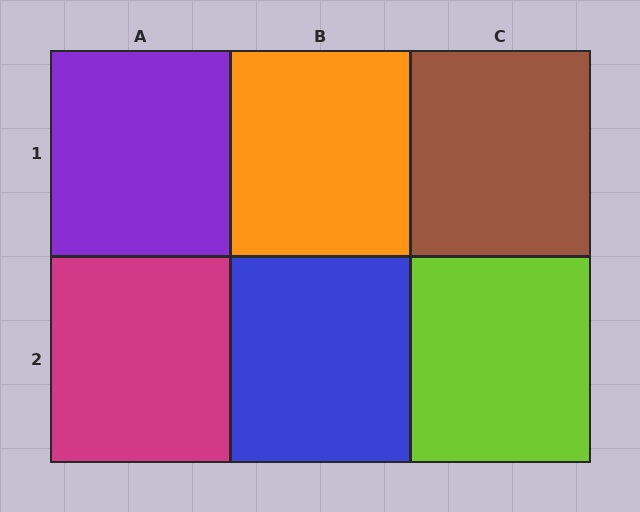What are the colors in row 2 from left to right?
Magenta, blue, lime.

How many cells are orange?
1 cell is orange.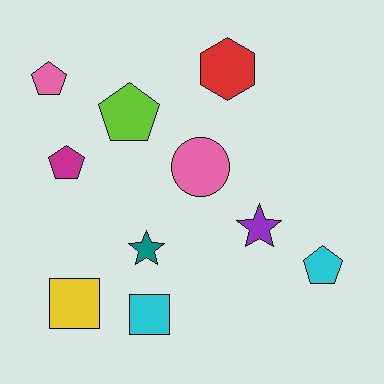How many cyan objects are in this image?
There are 2 cyan objects.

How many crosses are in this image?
There are no crosses.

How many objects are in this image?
There are 10 objects.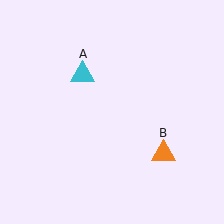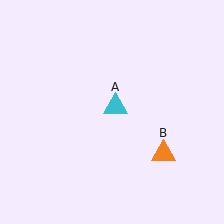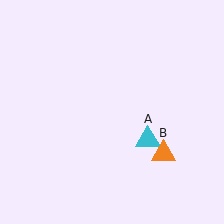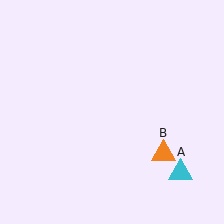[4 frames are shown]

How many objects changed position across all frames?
1 object changed position: cyan triangle (object A).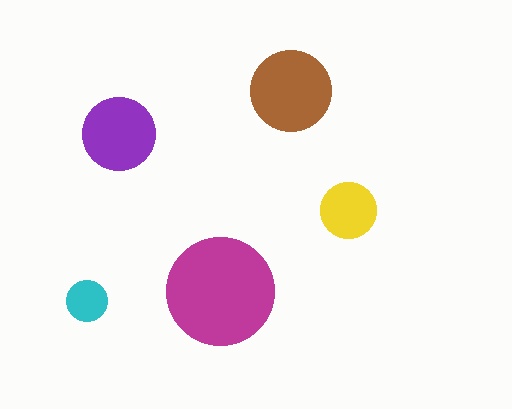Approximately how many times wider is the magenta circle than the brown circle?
About 1.5 times wider.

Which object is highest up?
The brown circle is topmost.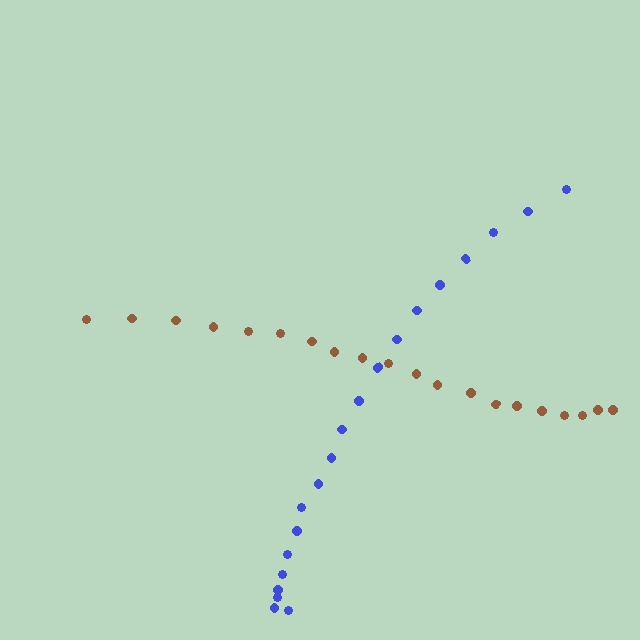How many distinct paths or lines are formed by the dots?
There are 2 distinct paths.